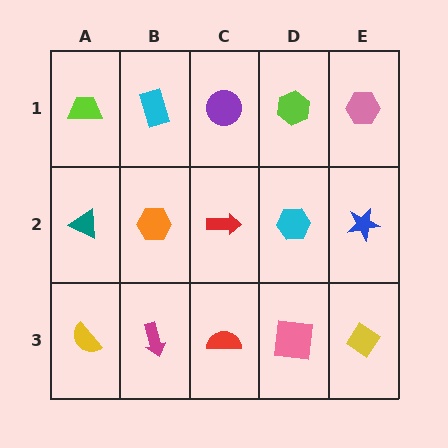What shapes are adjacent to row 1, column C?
A red arrow (row 2, column C), a cyan rectangle (row 1, column B), a lime hexagon (row 1, column D).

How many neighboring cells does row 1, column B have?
3.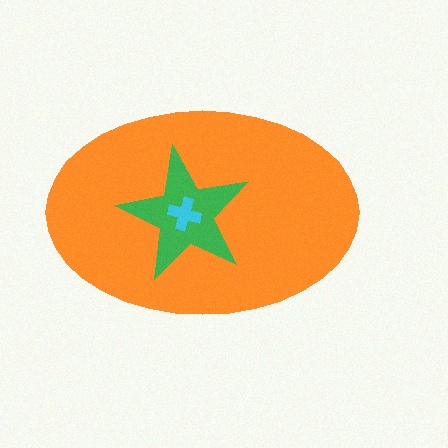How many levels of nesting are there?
3.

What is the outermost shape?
The orange ellipse.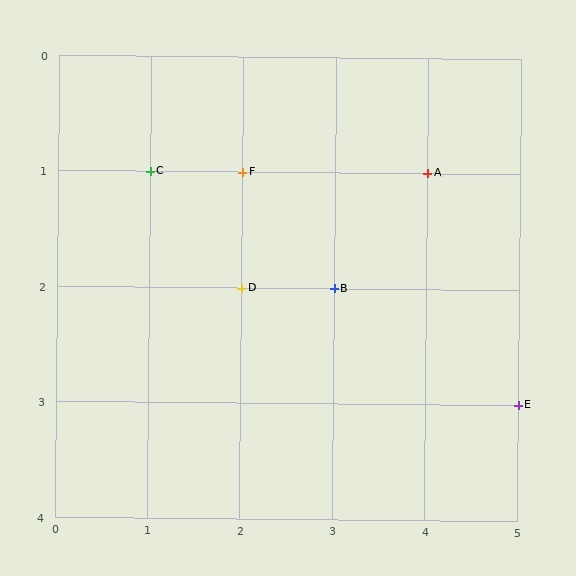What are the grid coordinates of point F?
Point F is at grid coordinates (2, 1).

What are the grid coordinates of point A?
Point A is at grid coordinates (4, 1).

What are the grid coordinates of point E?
Point E is at grid coordinates (5, 3).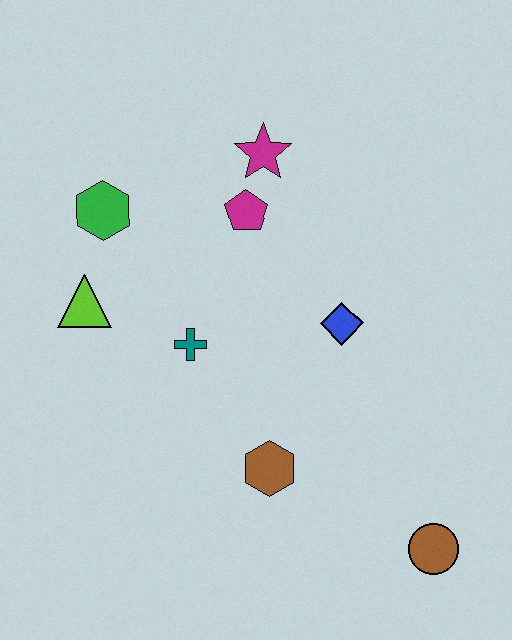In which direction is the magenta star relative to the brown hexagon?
The magenta star is above the brown hexagon.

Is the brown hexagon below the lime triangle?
Yes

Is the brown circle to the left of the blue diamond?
No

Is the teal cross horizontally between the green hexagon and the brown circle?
Yes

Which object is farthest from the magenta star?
The brown circle is farthest from the magenta star.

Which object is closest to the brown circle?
The brown hexagon is closest to the brown circle.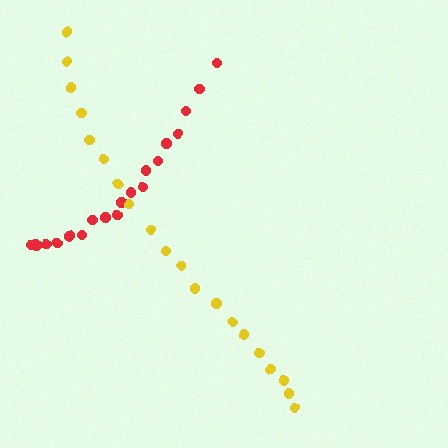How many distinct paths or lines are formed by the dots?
There are 2 distinct paths.